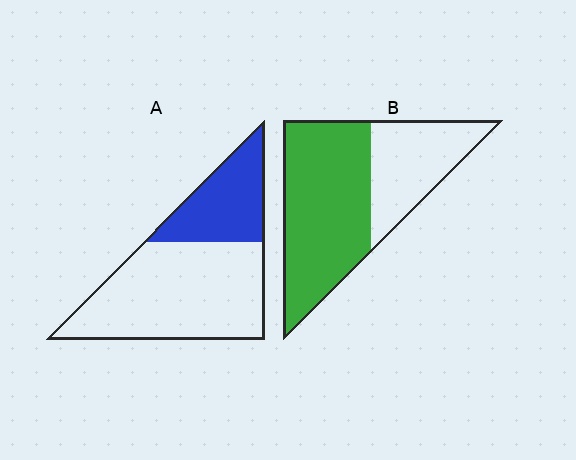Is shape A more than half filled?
No.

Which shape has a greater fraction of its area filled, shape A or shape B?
Shape B.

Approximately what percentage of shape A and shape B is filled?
A is approximately 30% and B is approximately 65%.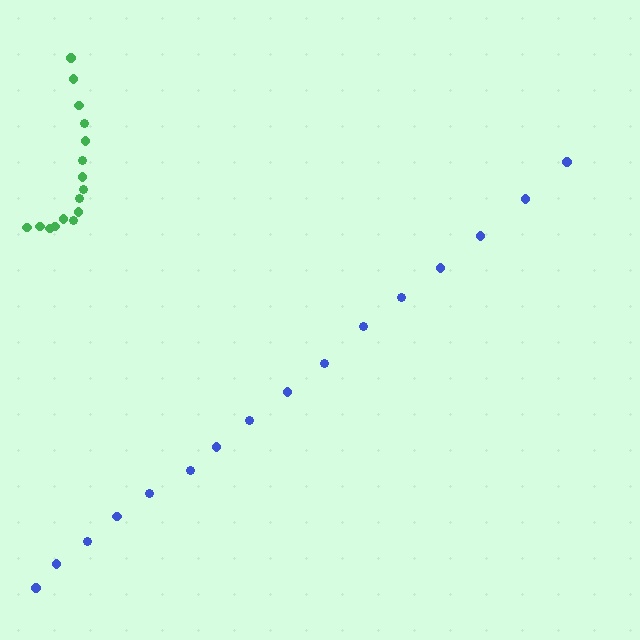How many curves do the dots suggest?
There are 2 distinct paths.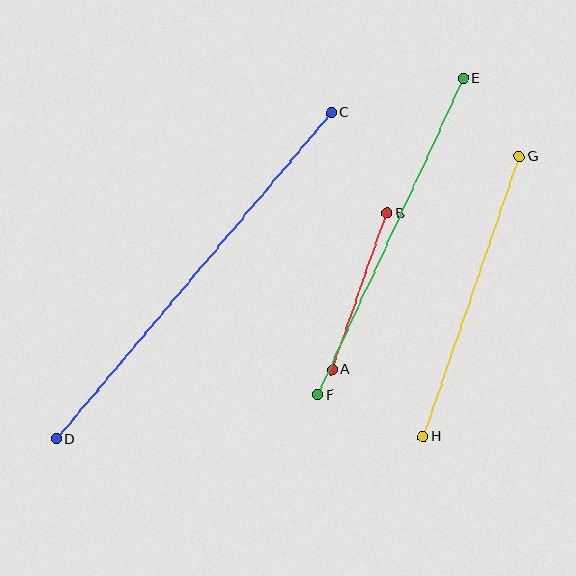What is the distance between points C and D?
The distance is approximately 427 pixels.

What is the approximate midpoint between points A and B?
The midpoint is at approximately (360, 291) pixels.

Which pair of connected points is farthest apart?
Points C and D are farthest apart.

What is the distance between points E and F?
The distance is approximately 348 pixels.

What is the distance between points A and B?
The distance is approximately 166 pixels.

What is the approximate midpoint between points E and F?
The midpoint is at approximately (390, 237) pixels.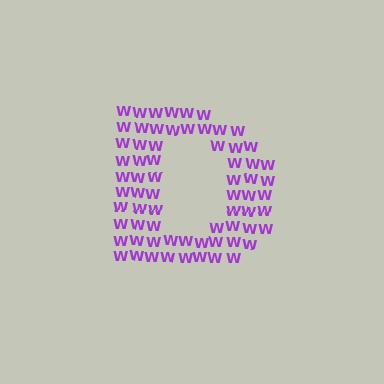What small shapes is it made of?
It is made of small letter W's.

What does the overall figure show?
The overall figure shows the letter D.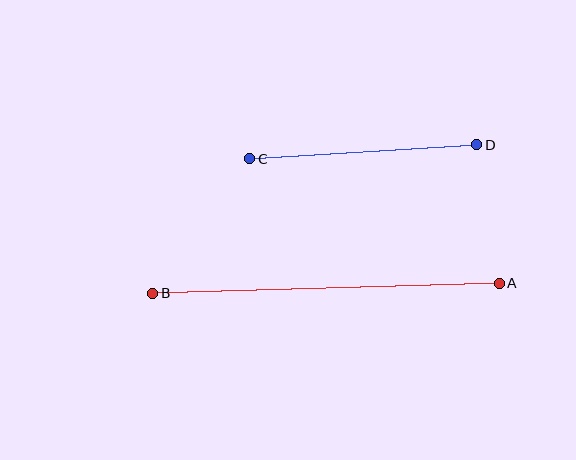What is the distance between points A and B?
The distance is approximately 347 pixels.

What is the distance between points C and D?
The distance is approximately 227 pixels.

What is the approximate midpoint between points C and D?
The midpoint is at approximately (363, 152) pixels.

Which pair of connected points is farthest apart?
Points A and B are farthest apart.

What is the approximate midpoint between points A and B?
The midpoint is at approximately (326, 288) pixels.